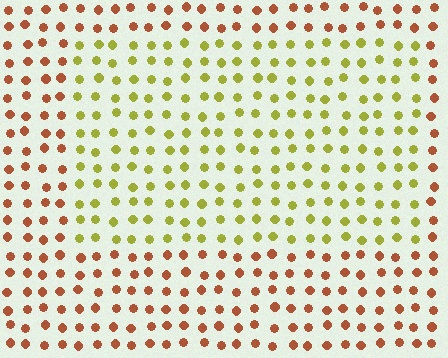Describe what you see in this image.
The image is filled with small brown elements in a uniform arrangement. A rectangle-shaped region is visible where the elements are tinted to a slightly different hue, forming a subtle color boundary.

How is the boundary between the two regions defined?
The boundary is defined purely by a slight shift in hue (about 53 degrees). Spacing, size, and orientation are identical on both sides.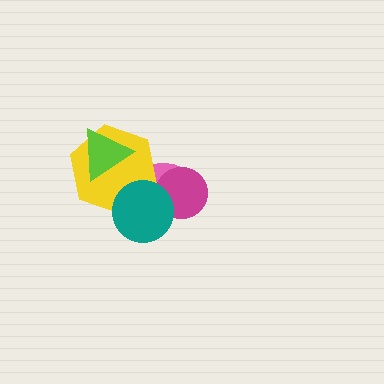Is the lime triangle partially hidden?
No, no other shape covers it.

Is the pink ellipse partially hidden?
Yes, it is partially covered by another shape.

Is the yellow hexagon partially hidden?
Yes, it is partially covered by another shape.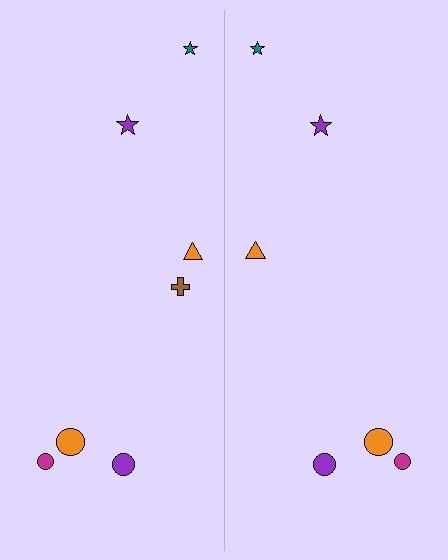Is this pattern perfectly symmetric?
No, the pattern is not perfectly symmetric. A brown cross is missing from the right side.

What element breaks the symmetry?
A brown cross is missing from the right side.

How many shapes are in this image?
There are 13 shapes in this image.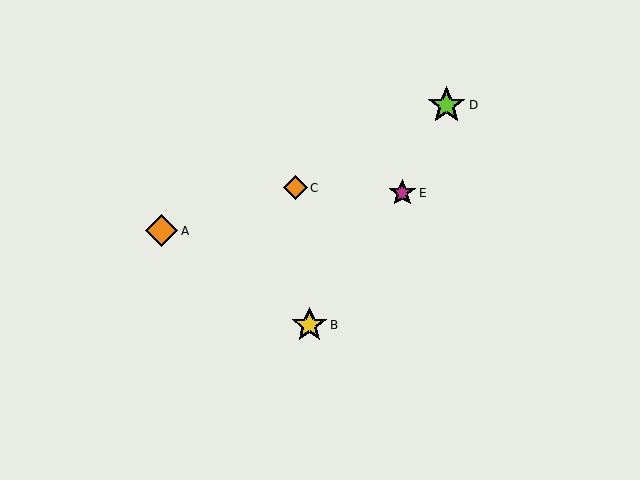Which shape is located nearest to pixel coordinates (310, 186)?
The orange diamond (labeled C) at (295, 188) is nearest to that location.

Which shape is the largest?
The lime star (labeled D) is the largest.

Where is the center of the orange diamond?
The center of the orange diamond is at (295, 188).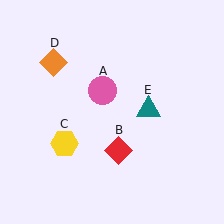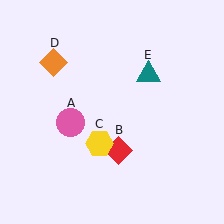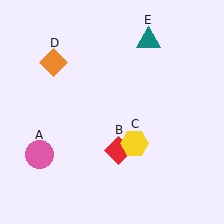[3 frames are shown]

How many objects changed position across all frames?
3 objects changed position: pink circle (object A), yellow hexagon (object C), teal triangle (object E).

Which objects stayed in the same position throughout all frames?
Red diamond (object B) and orange diamond (object D) remained stationary.